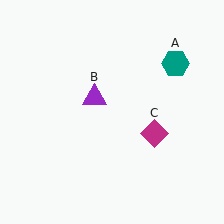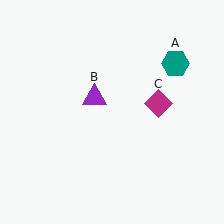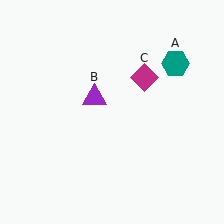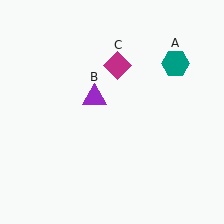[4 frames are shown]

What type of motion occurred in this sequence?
The magenta diamond (object C) rotated counterclockwise around the center of the scene.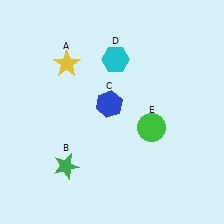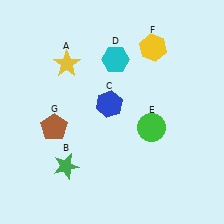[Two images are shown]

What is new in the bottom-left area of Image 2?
A brown pentagon (G) was added in the bottom-left area of Image 2.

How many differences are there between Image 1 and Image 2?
There are 2 differences between the two images.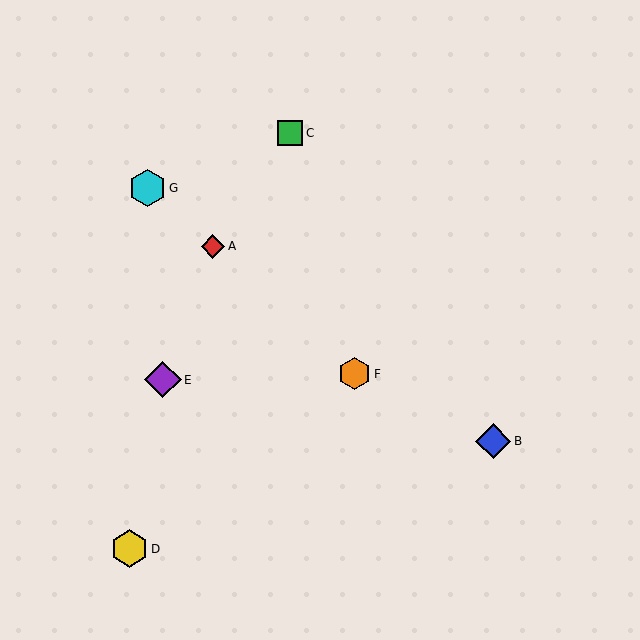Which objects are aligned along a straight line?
Objects A, F, G are aligned along a straight line.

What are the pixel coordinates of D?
Object D is at (129, 549).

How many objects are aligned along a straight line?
3 objects (A, F, G) are aligned along a straight line.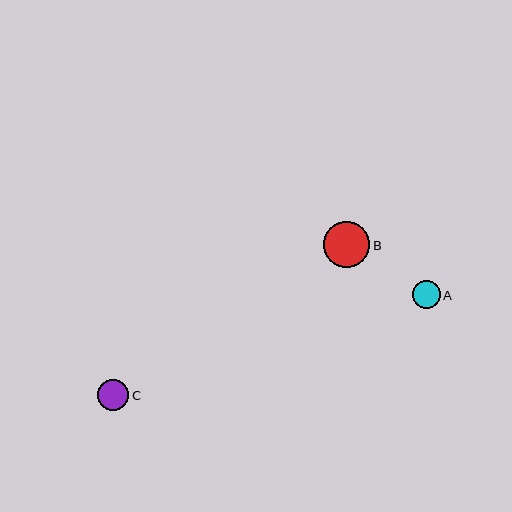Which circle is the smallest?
Circle A is the smallest with a size of approximately 28 pixels.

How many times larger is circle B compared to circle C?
Circle B is approximately 1.5 times the size of circle C.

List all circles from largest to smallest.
From largest to smallest: B, C, A.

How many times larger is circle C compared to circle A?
Circle C is approximately 1.1 times the size of circle A.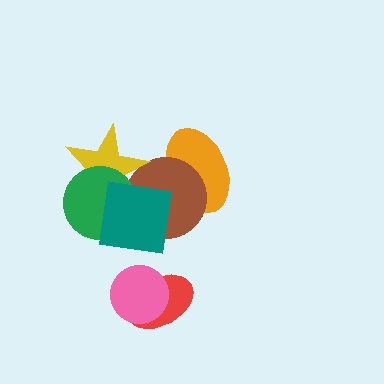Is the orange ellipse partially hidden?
Yes, it is partially covered by another shape.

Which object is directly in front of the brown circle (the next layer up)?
The yellow star is directly in front of the brown circle.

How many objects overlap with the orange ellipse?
2 objects overlap with the orange ellipse.